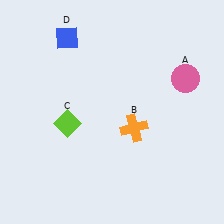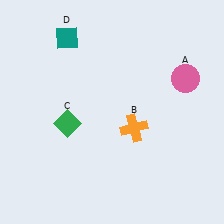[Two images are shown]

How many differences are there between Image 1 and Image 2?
There are 2 differences between the two images.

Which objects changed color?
C changed from lime to green. D changed from blue to teal.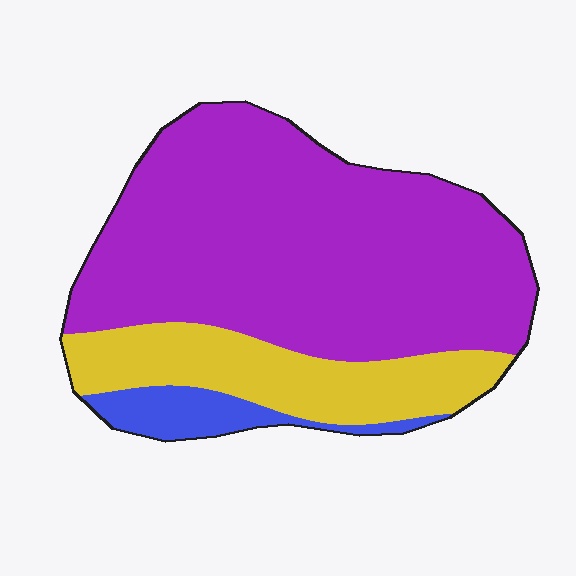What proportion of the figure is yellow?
Yellow takes up less than a quarter of the figure.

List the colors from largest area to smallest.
From largest to smallest: purple, yellow, blue.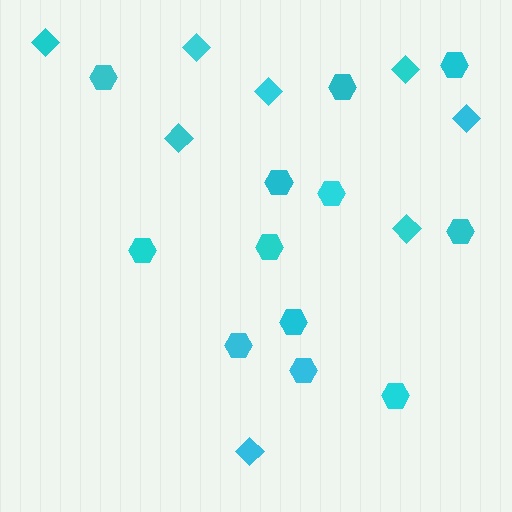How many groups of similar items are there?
There are 2 groups: one group of hexagons (12) and one group of diamonds (8).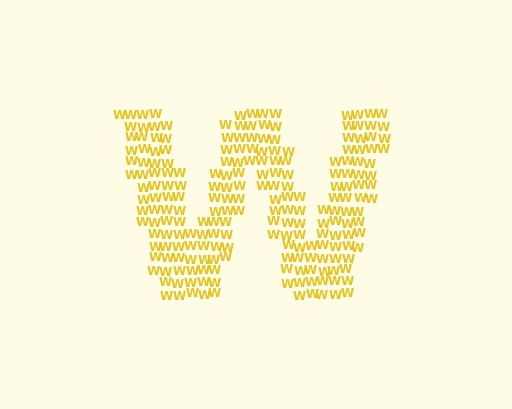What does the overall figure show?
The overall figure shows the letter W.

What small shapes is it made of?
It is made of small letter W's.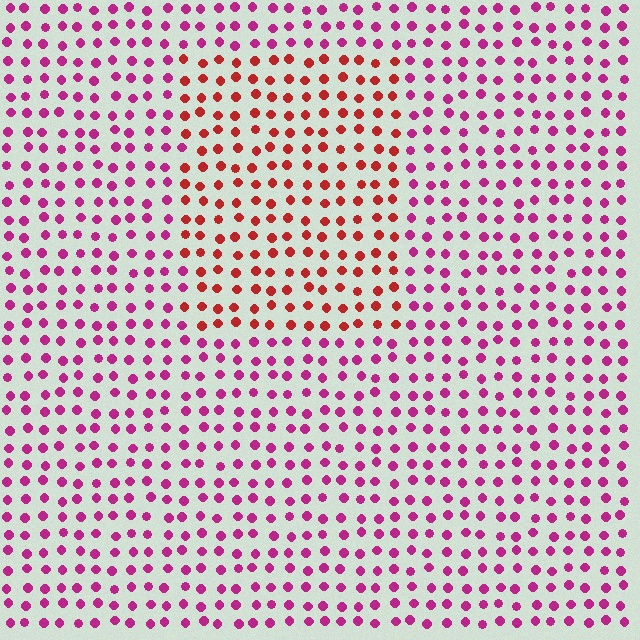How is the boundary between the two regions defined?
The boundary is defined purely by a slight shift in hue (about 40 degrees). Spacing, size, and orientation are identical on both sides.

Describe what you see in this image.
The image is filled with small magenta elements in a uniform arrangement. A rectangle-shaped region is visible where the elements are tinted to a slightly different hue, forming a subtle color boundary.